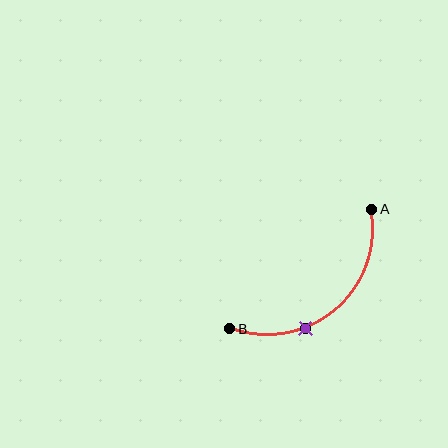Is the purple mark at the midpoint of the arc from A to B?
No. The purple mark lies on the arc but is closer to endpoint B. The arc midpoint would be at the point on the curve equidistant along the arc from both A and B.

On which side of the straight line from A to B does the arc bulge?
The arc bulges below and to the right of the straight line connecting A and B.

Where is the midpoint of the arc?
The arc midpoint is the point on the curve farthest from the straight line joining A and B. It sits below and to the right of that line.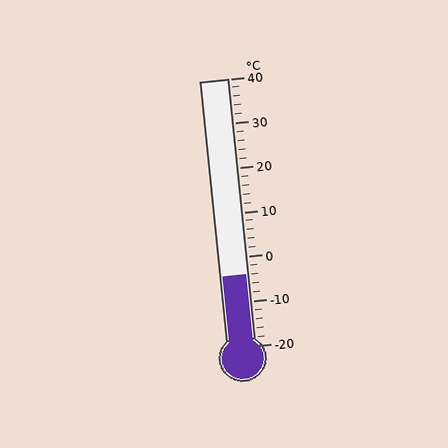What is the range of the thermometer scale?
The thermometer scale ranges from -20°C to 40°C.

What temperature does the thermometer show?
The thermometer shows approximately -4°C.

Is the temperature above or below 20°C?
The temperature is below 20°C.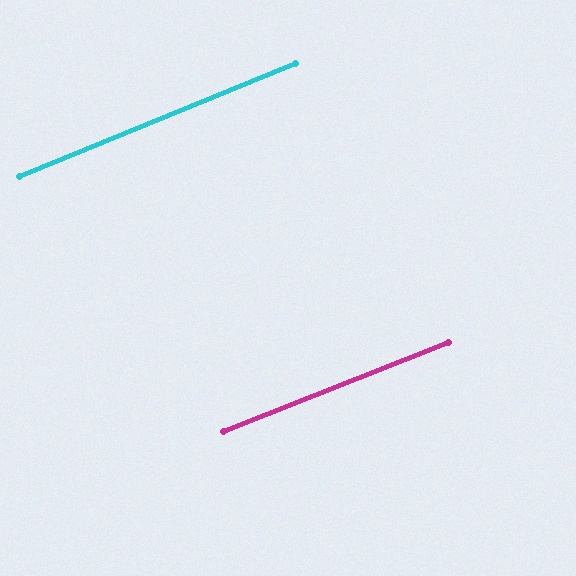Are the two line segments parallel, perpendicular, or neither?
Parallel — their directions differ by only 0.7°.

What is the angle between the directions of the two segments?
Approximately 1 degree.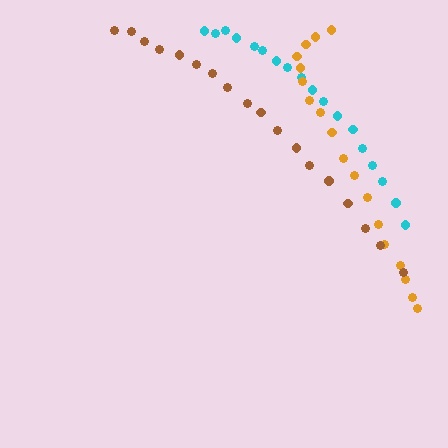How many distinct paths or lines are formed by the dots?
There are 3 distinct paths.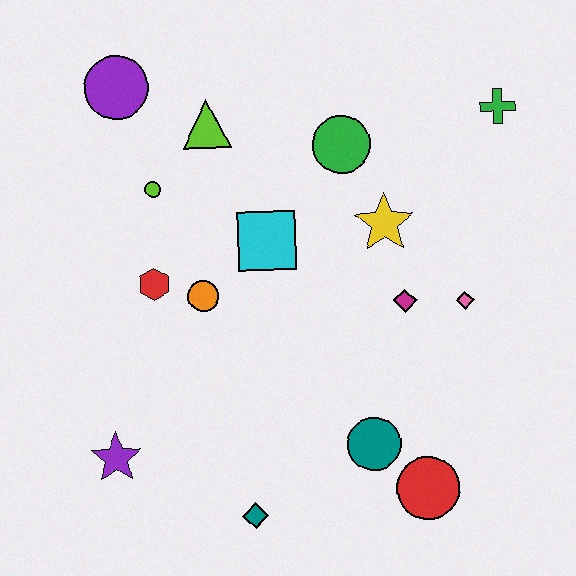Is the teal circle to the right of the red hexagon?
Yes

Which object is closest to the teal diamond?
The teal circle is closest to the teal diamond.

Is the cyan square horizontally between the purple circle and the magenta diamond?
Yes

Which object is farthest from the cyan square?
The red circle is farthest from the cyan square.